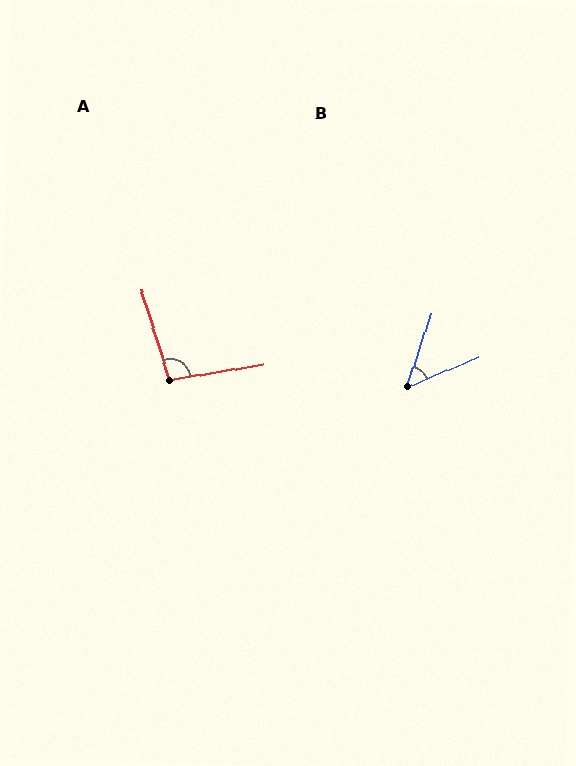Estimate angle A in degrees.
Approximately 98 degrees.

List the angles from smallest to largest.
B (49°), A (98°).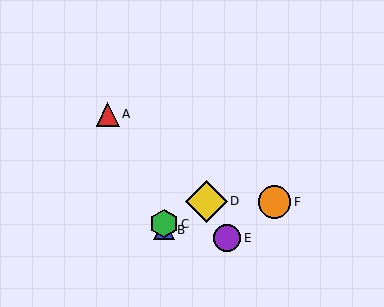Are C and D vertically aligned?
No, C is at x≈164 and D is at x≈206.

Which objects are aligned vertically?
Objects B, C are aligned vertically.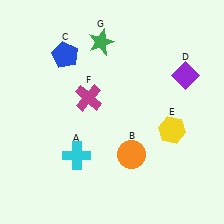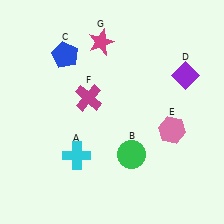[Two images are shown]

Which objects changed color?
B changed from orange to green. E changed from yellow to pink. G changed from green to magenta.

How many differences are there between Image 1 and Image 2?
There are 3 differences between the two images.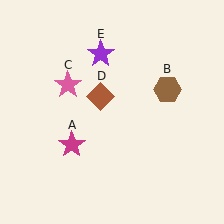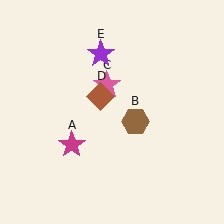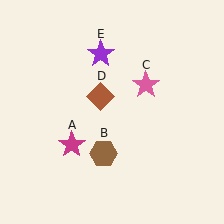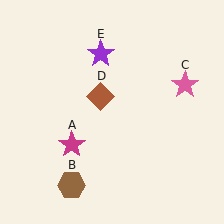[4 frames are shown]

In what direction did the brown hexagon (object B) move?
The brown hexagon (object B) moved down and to the left.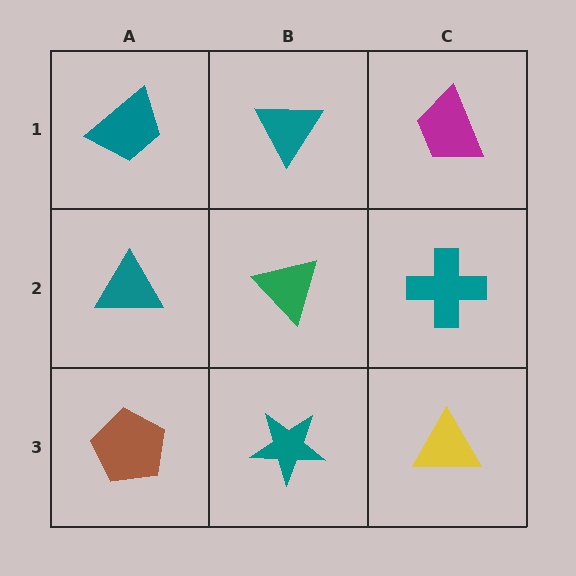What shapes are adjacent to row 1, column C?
A teal cross (row 2, column C), a teal triangle (row 1, column B).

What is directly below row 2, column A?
A brown pentagon.